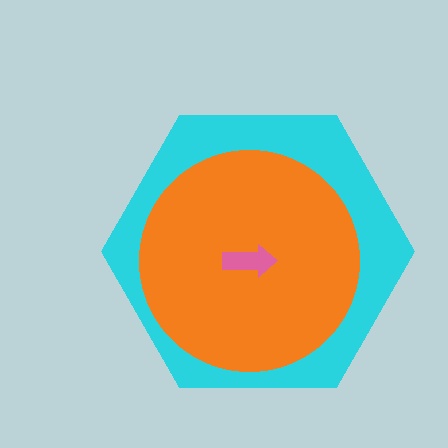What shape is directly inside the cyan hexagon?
The orange circle.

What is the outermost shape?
The cyan hexagon.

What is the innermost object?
The pink arrow.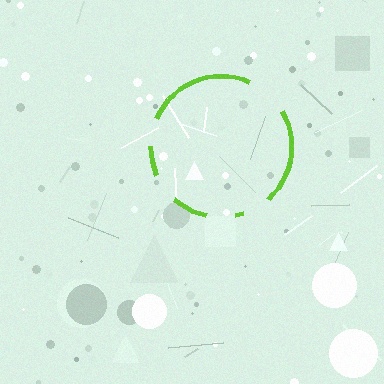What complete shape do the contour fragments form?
The contour fragments form a circle.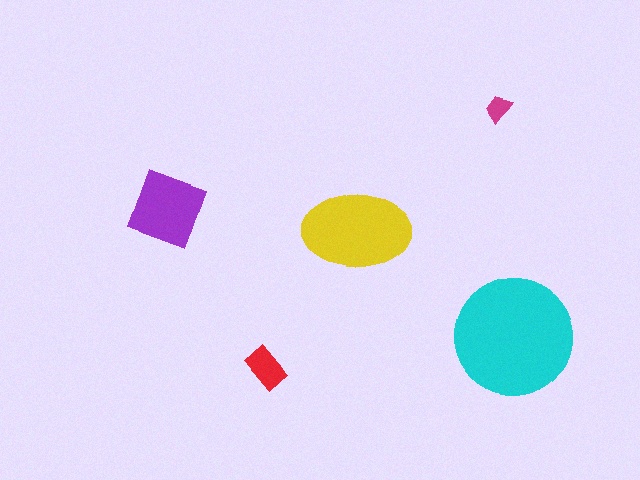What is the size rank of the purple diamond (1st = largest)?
3rd.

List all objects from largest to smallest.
The cyan circle, the yellow ellipse, the purple diamond, the red rectangle, the magenta trapezoid.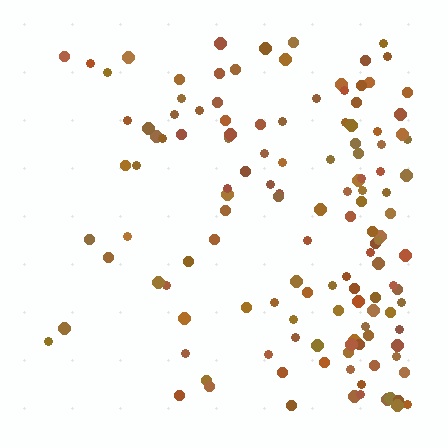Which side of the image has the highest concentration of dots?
The right.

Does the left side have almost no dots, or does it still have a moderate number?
Still a moderate number, just noticeably fewer than the right.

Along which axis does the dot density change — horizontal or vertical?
Horizontal.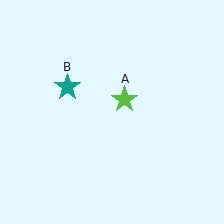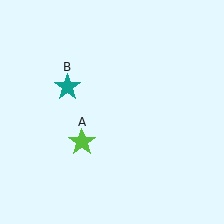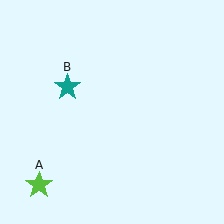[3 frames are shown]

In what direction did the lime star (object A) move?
The lime star (object A) moved down and to the left.